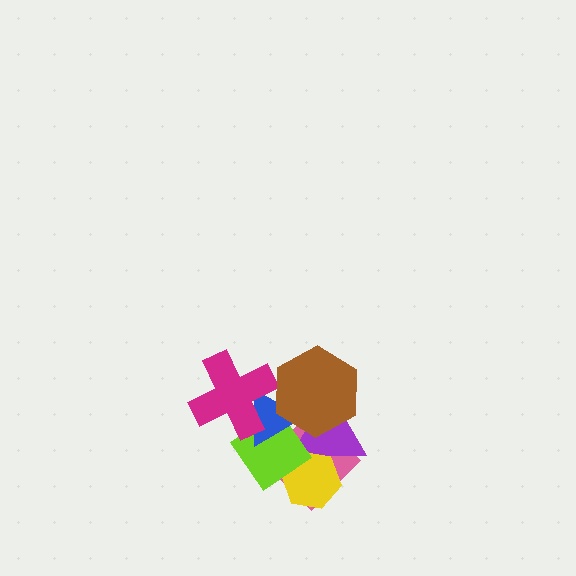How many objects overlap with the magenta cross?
2 objects overlap with the magenta cross.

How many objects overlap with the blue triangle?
5 objects overlap with the blue triangle.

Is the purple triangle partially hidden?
Yes, it is partially covered by another shape.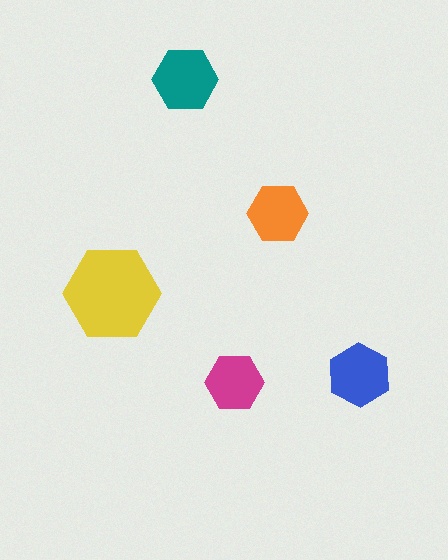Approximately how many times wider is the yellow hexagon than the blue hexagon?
About 1.5 times wider.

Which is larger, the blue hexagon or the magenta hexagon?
The blue one.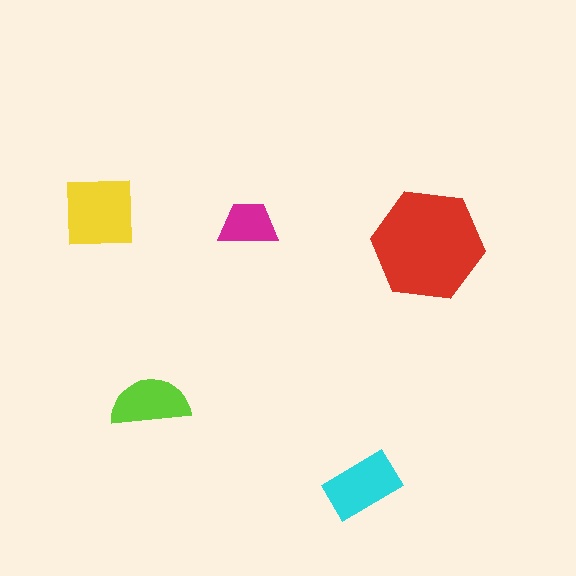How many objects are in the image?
There are 5 objects in the image.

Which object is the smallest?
The magenta trapezoid.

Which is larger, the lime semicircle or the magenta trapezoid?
The lime semicircle.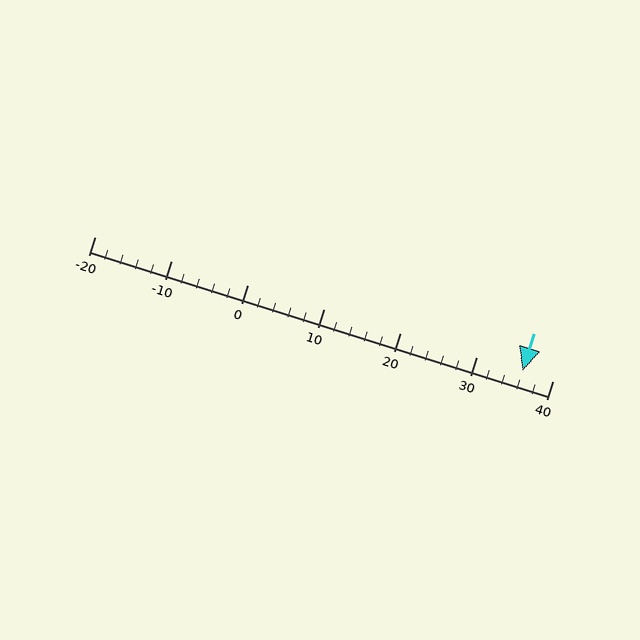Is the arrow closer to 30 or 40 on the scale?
The arrow is closer to 40.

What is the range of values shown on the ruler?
The ruler shows values from -20 to 40.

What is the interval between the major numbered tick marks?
The major tick marks are spaced 10 units apart.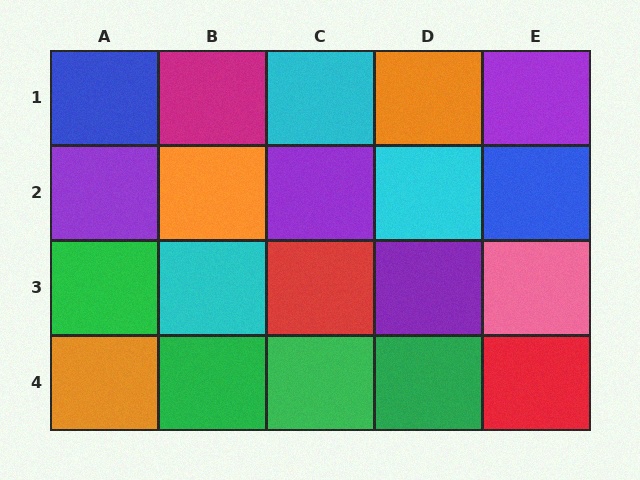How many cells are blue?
2 cells are blue.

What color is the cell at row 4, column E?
Red.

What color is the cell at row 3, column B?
Cyan.